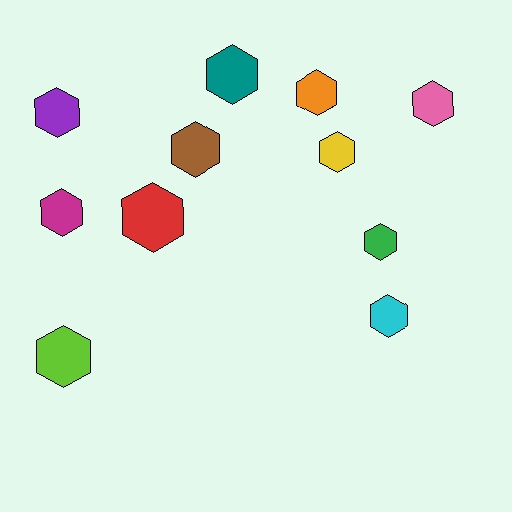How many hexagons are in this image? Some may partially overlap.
There are 11 hexagons.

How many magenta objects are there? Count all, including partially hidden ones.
There is 1 magenta object.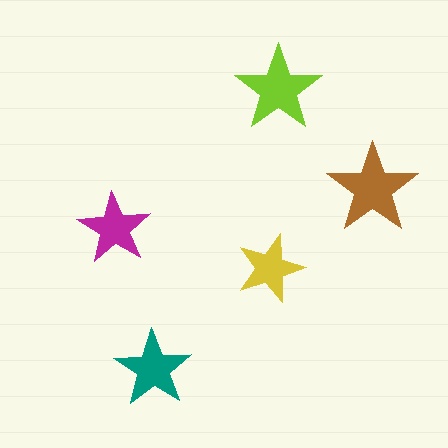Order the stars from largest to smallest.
the brown one, the lime one, the teal one, the magenta one, the yellow one.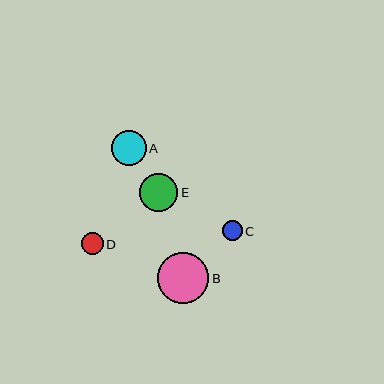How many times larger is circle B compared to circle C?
Circle B is approximately 2.5 times the size of circle C.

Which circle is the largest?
Circle B is the largest with a size of approximately 51 pixels.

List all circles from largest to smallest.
From largest to smallest: B, E, A, D, C.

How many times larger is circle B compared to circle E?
Circle B is approximately 1.3 times the size of circle E.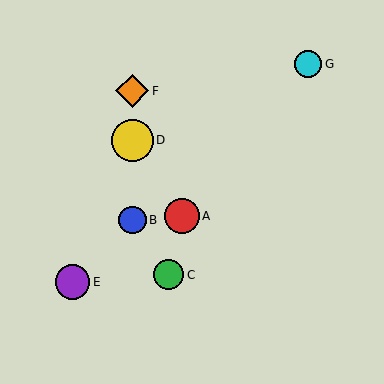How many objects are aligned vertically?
3 objects (B, D, F) are aligned vertically.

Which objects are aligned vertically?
Objects B, D, F are aligned vertically.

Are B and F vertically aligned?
Yes, both are at x≈132.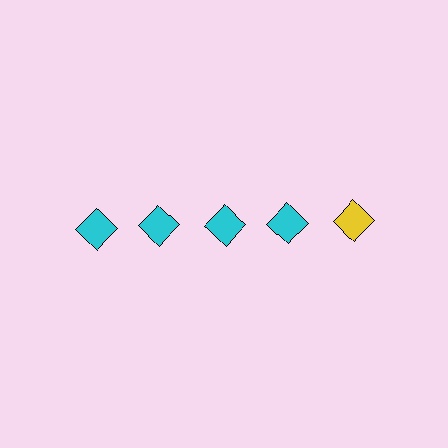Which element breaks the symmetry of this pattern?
The yellow diamond in the top row, rightmost column breaks the symmetry. All other shapes are cyan diamonds.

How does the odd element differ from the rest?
It has a different color: yellow instead of cyan.